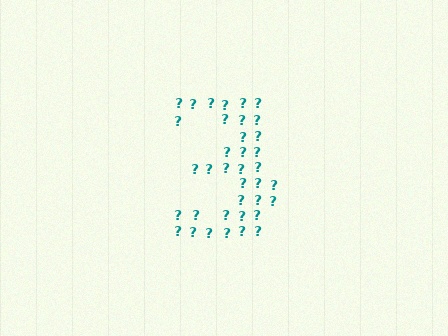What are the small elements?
The small elements are question marks.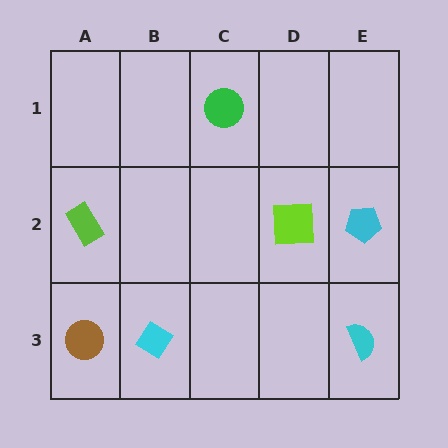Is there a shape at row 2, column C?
No, that cell is empty.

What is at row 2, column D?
A lime square.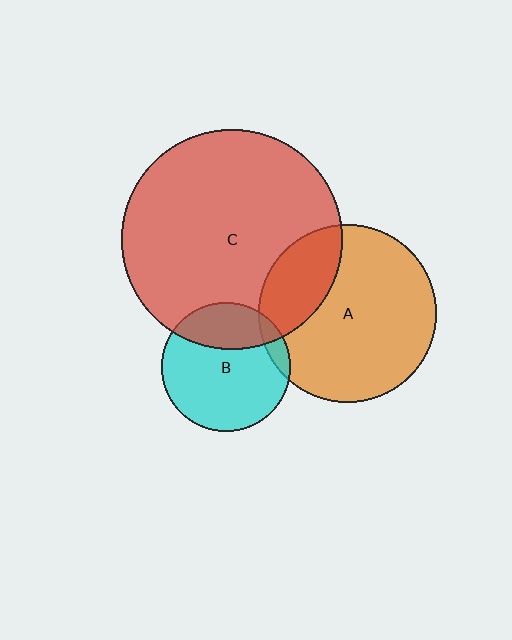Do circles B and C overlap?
Yes.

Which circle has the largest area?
Circle C (red).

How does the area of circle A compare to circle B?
Approximately 1.9 times.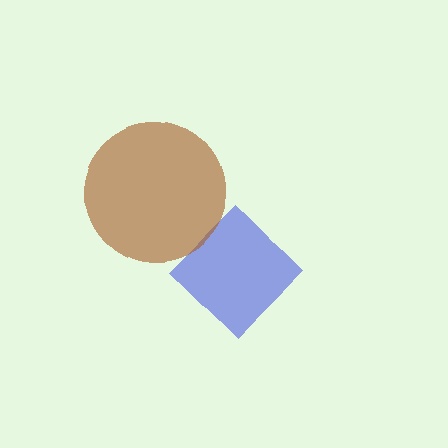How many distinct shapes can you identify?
There are 2 distinct shapes: a blue diamond, a brown circle.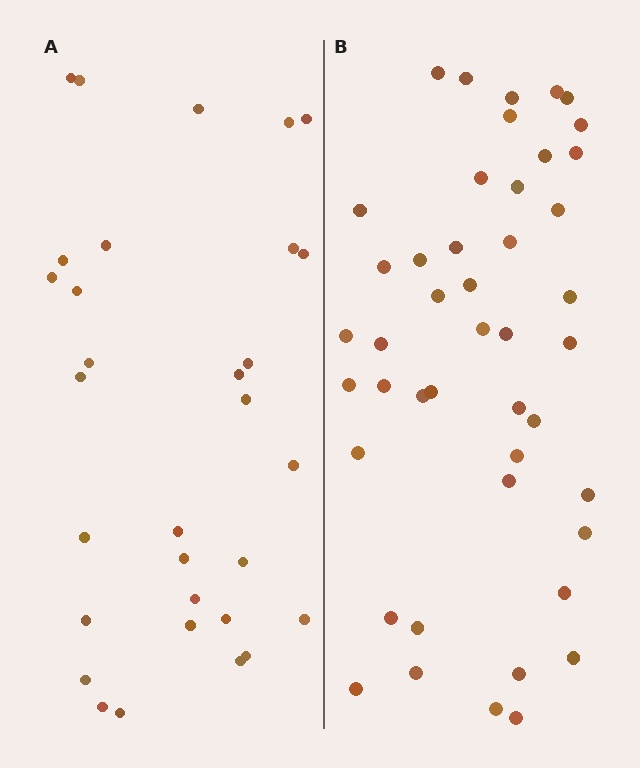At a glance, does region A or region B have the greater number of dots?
Region B (the right region) has more dots.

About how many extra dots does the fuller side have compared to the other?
Region B has approximately 15 more dots than region A.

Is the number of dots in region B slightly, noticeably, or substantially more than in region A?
Region B has substantially more. The ratio is roughly 1.5 to 1.